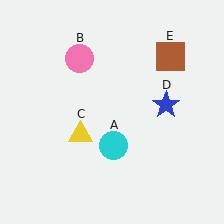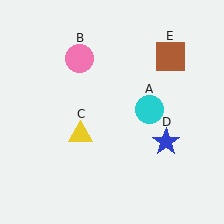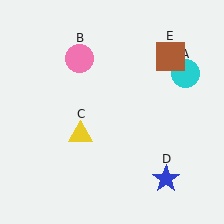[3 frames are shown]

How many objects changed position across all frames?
2 objects changed position: cyan circle (object A), blue star (object D).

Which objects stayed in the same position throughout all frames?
Pink circle (object B) and yellow triangle (object C) and brown square (object E) remained stationary.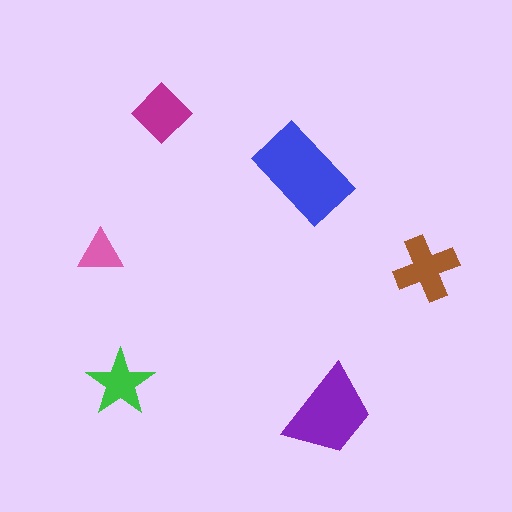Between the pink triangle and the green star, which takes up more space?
The green star.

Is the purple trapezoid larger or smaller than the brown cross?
Larger.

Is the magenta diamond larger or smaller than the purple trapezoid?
Smaller.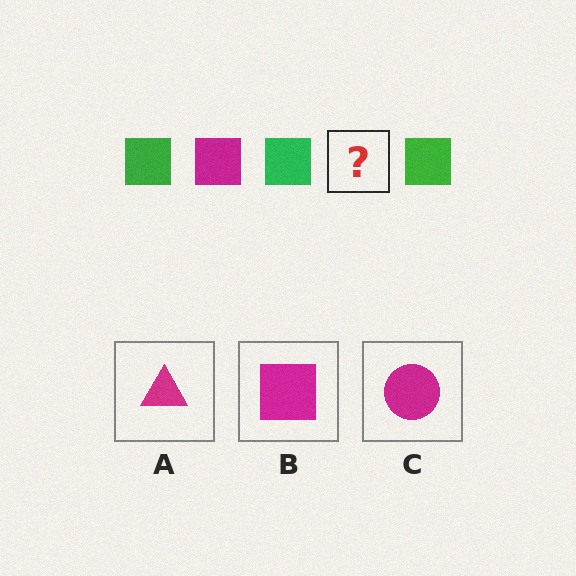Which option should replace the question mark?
Option B.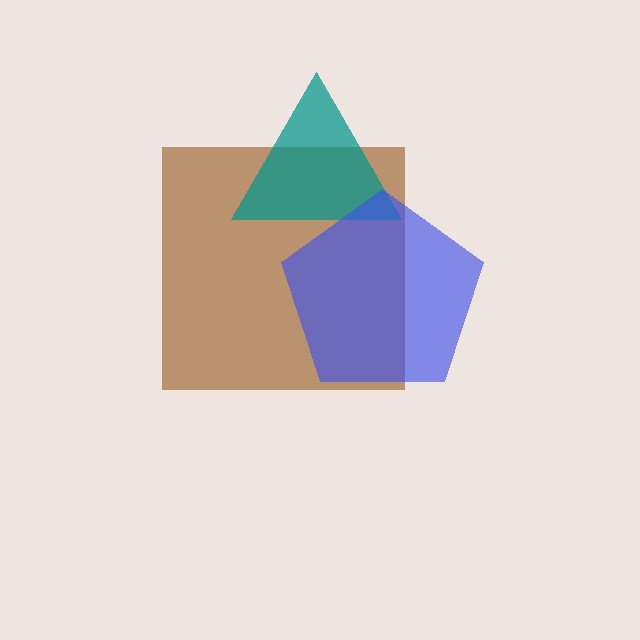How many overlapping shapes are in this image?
There are 3 overlapping shapes in the image.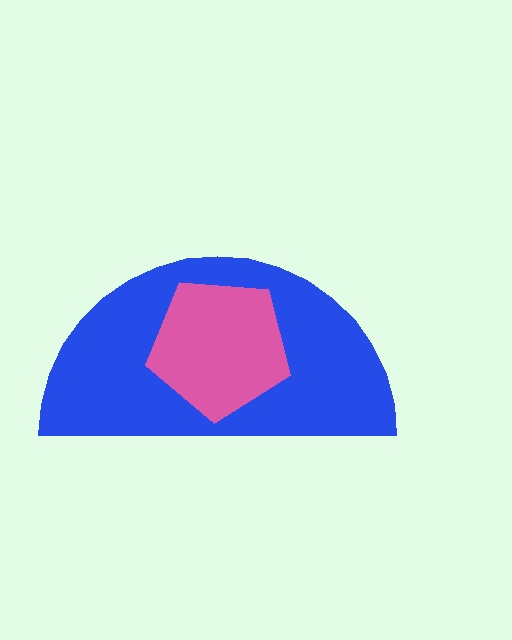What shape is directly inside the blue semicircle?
The pink pentagon.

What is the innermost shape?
The pink pentagon.